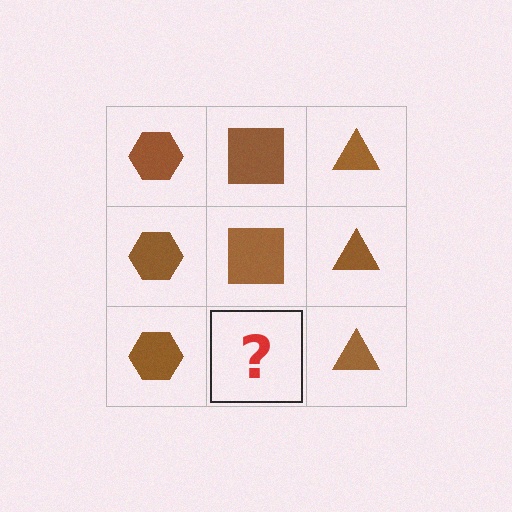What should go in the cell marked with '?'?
The missing cell should contain a brown square.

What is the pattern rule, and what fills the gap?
The rule is that each column has a consistent shape. The gap should be filled with a brown square.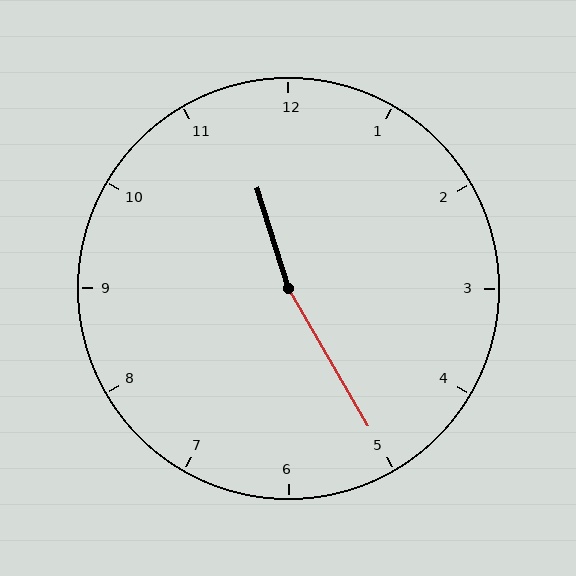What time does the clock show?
11:25.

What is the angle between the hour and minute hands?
Approximately 168 degrees.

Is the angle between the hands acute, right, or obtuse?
It is obtuse.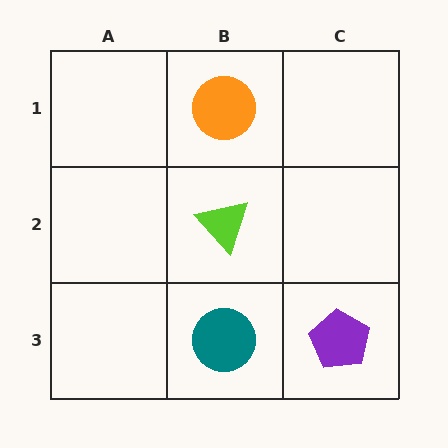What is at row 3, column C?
A purple pentagon.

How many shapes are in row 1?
1 shape.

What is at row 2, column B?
A lime triangle.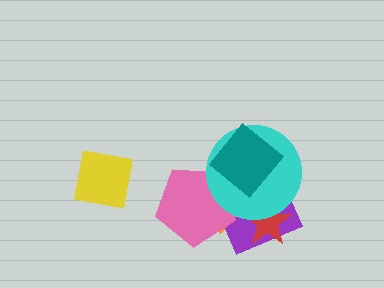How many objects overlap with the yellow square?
0 objects overlap with the yellow square.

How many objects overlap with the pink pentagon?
3 objects overlap with the pink pentagon.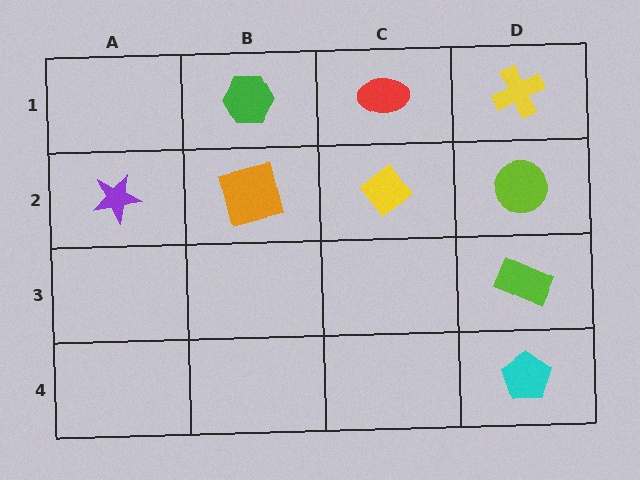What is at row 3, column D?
A lime rectangle.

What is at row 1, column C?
A red ellipse.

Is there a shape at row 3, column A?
No, that cell is empty.